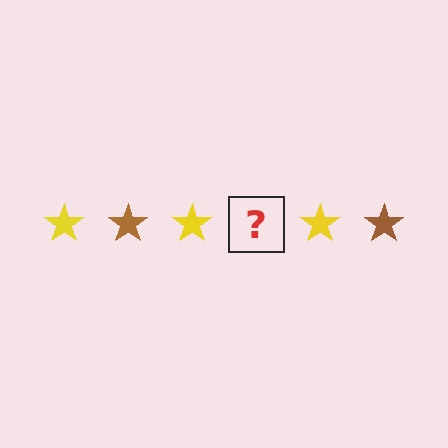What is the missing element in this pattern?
The missing element is a brown star.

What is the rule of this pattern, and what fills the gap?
The rule is that the pattern cycles through yellow, brown stars. The gap should be filled with a brown star.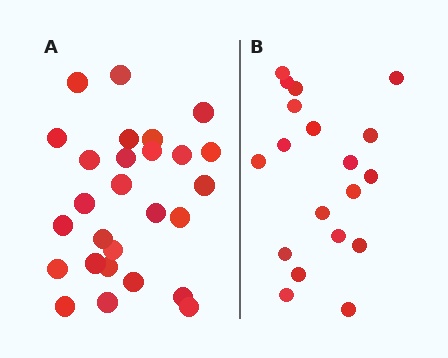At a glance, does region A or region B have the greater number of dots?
Region A (the left region) has more dots.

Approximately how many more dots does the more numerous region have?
Region A has roughly 8 or so more dots than region B.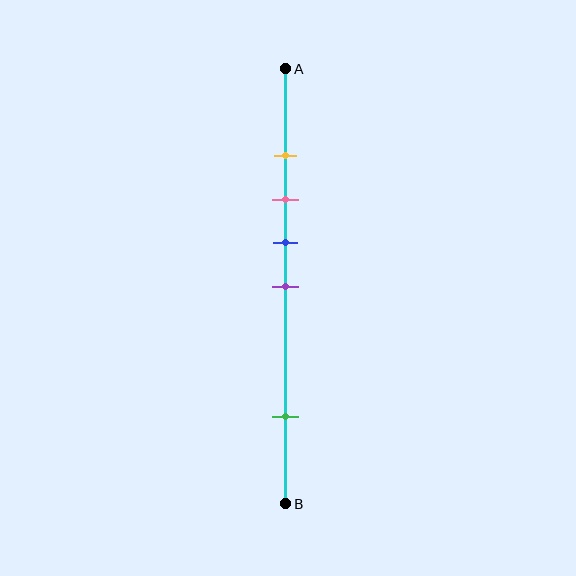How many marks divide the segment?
There are 5 marks dividing the segment.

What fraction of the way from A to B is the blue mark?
The blue mark is approximately 40% (0.4) of the way from A to B.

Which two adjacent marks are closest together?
The yellow and pink marks are the closest adjacent pair.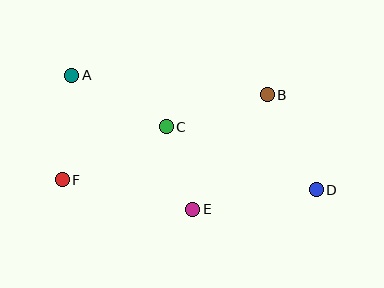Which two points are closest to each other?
Points C and E are closest to each other.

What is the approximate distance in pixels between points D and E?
The distance between D and E is approximately 125 pixels.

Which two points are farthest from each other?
Points A and D are farthest from each other.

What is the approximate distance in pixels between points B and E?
The distance between B and E is approximately 136 pixels.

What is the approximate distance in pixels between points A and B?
The distance between A and B is approximately 196 pixels.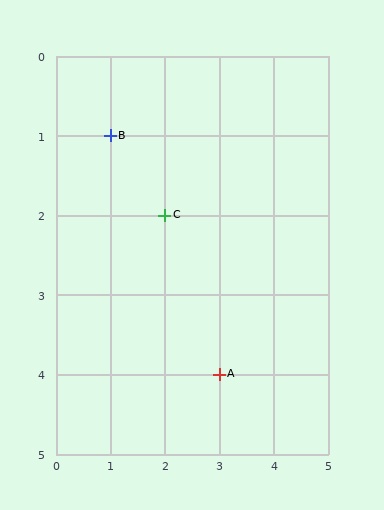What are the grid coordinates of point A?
Point A is at grid coordinates (3, 4).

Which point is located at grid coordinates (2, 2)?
Point C is at (2, 2).